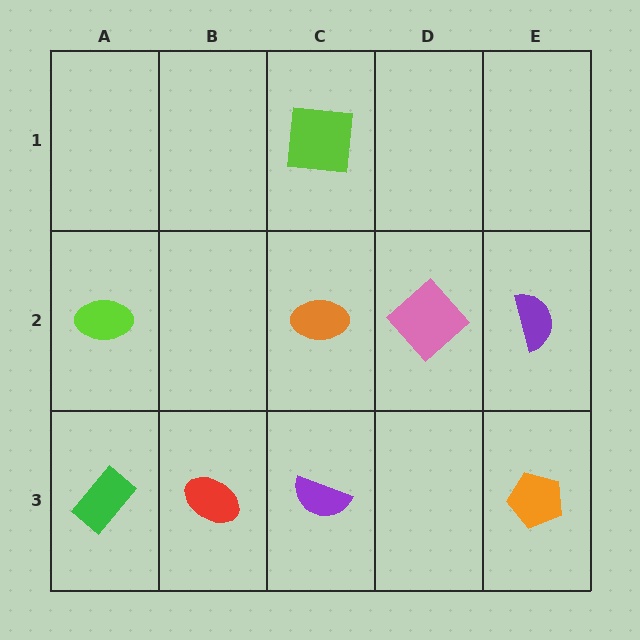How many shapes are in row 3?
4 shapes.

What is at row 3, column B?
A red ellipse.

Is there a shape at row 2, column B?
No, that cell is empty.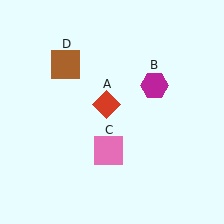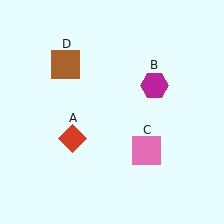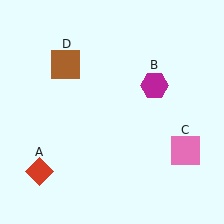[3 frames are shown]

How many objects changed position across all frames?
2 objects changed position: red diamond (object A), pink square (object C).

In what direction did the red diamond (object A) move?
The red diamond (object A) moved down and to the left.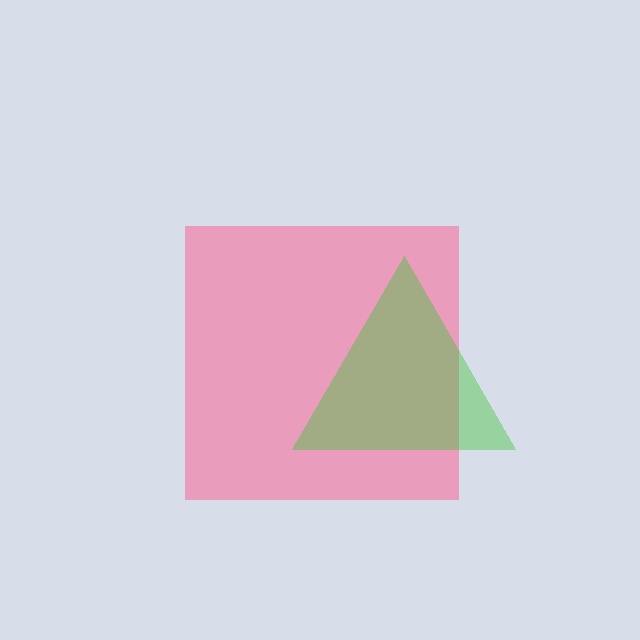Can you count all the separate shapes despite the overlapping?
Yes, there are 2 separate shapes.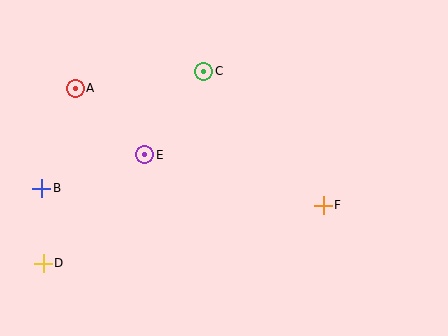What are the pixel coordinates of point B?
Point B is at (42, 188).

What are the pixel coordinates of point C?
Point C is at (204, 71).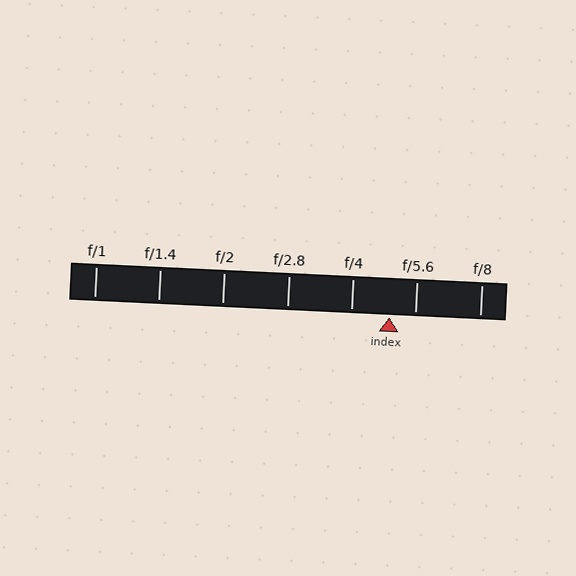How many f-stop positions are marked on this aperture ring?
There are 7 f-stop positions marked.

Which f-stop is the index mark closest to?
The index mark is closest to f/5.6.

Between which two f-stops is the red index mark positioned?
The index mark is between f/4 and f/5.6.